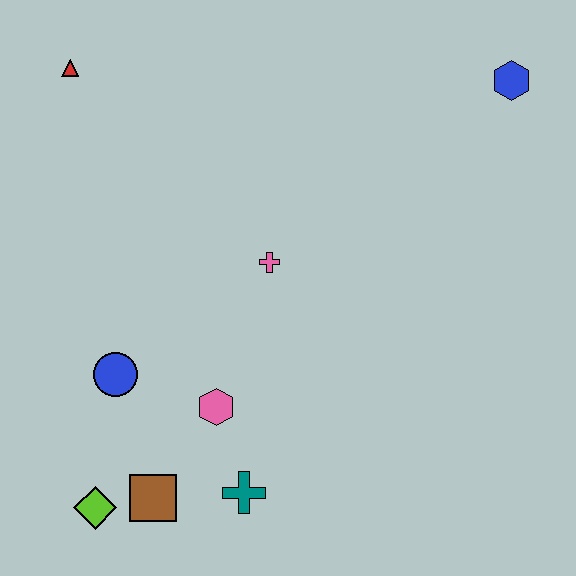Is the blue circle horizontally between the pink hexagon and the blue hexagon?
No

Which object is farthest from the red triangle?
The teal cross is farthest from the red triangle.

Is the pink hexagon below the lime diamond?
No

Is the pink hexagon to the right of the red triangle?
Yes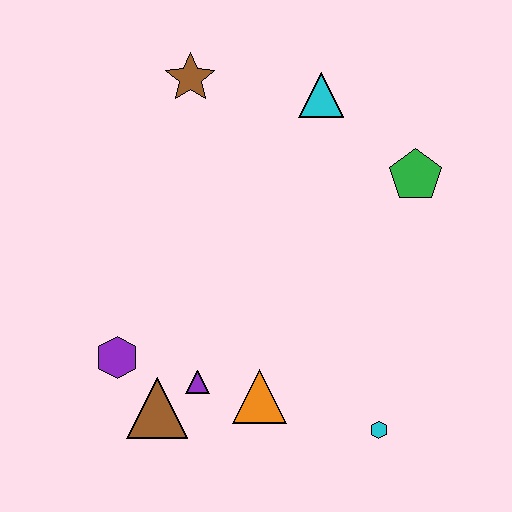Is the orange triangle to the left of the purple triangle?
No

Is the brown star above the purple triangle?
Yes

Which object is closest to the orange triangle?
The purple triangle is closest to the orange triangle.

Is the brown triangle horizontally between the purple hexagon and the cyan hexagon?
Yes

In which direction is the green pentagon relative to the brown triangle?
The green pentagon is to the right of the brown triangle.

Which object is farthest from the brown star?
The cyan hexagon is farthest from the brown star.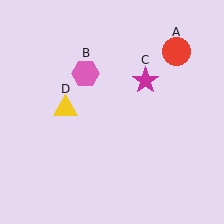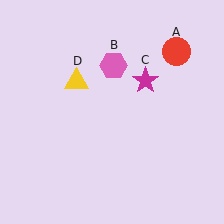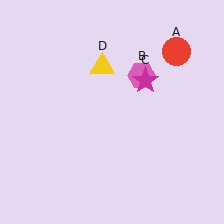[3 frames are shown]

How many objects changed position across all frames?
2 objects changed position: pink hexagon (object B), yellow triangle (object D).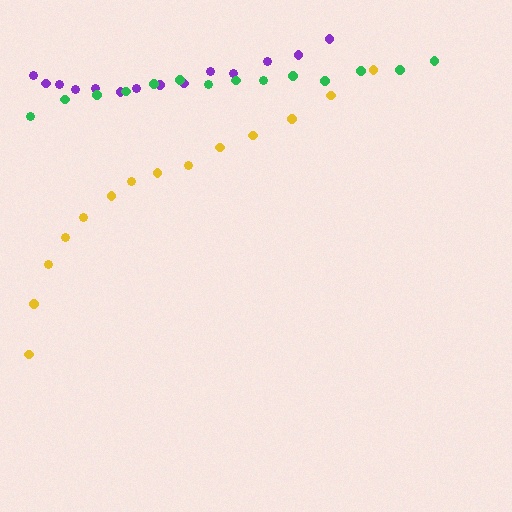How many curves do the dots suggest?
There are 3 distinct paths.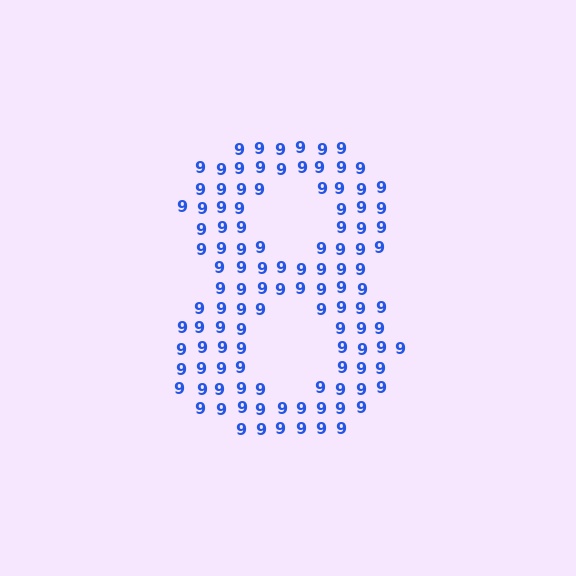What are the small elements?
The small elements are digit 9's.